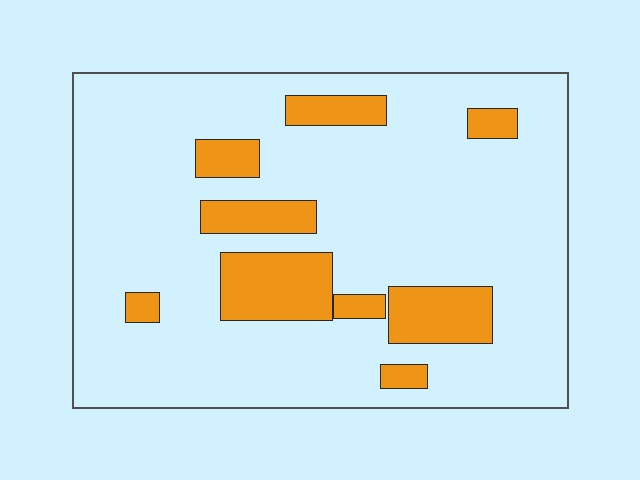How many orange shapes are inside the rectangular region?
9.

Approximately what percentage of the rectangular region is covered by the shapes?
Approximately 15%.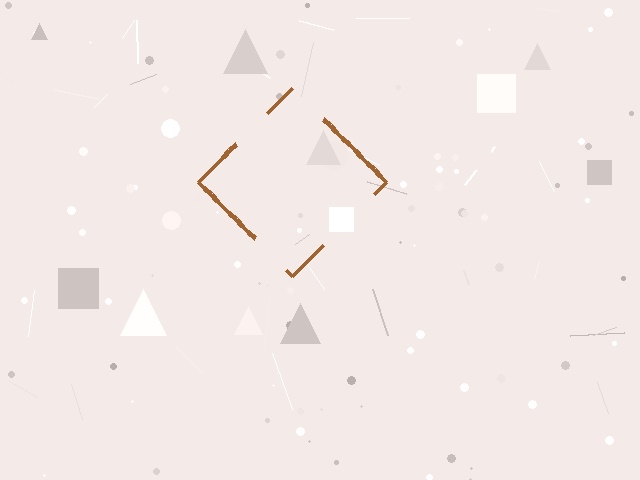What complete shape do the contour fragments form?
The contour fragments form a diamond.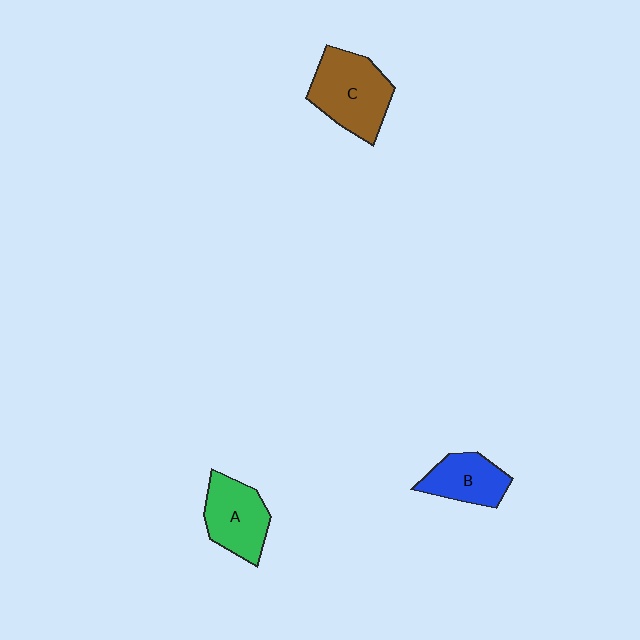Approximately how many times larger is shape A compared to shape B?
Approximately 1.2 times.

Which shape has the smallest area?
Shape B (blue).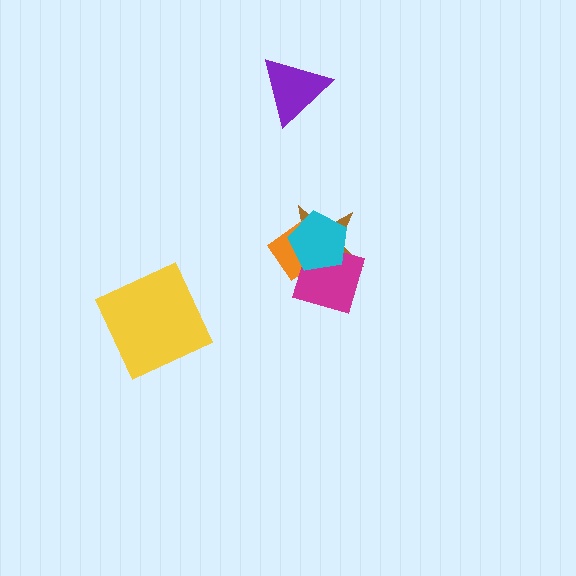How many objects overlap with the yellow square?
0 objects overlap with the yellow square.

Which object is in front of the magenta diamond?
The cyan pentagon is in front of the magenta diamond.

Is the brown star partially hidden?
Yes, it is partially covered by another shape.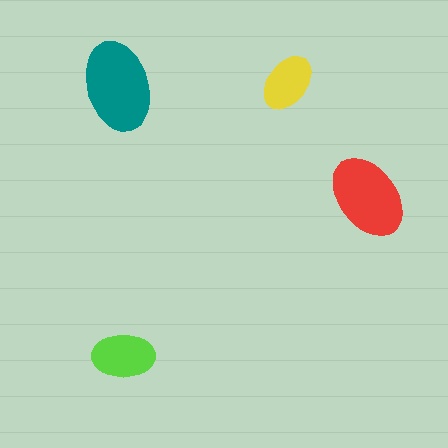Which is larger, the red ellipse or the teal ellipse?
The teal one.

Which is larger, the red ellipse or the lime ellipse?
The red one.